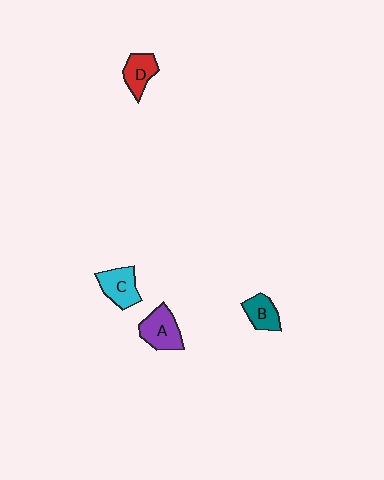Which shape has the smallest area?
Shape B (teal).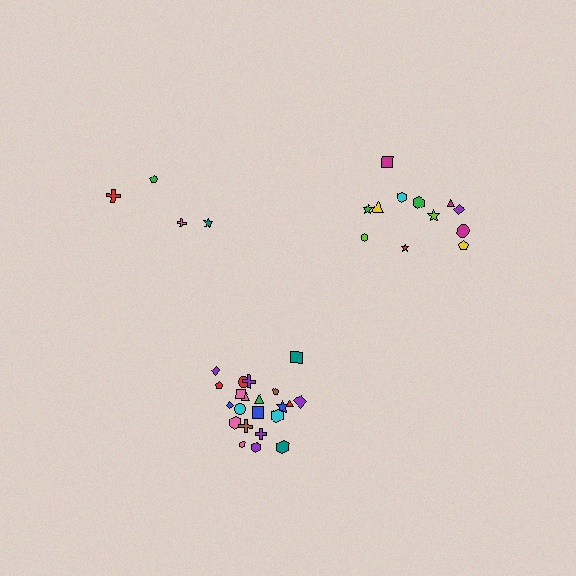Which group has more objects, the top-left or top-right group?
The top-right group.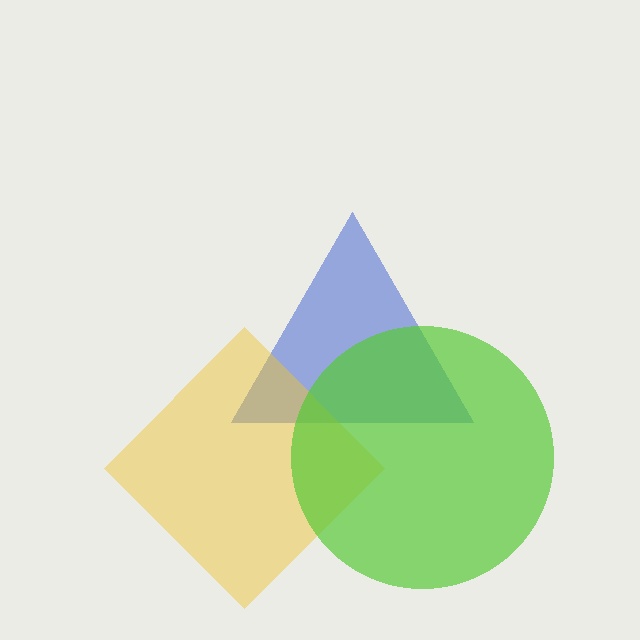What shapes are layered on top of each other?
The layered shapes are: a blue triangle, a yellow diamond, a lime circle.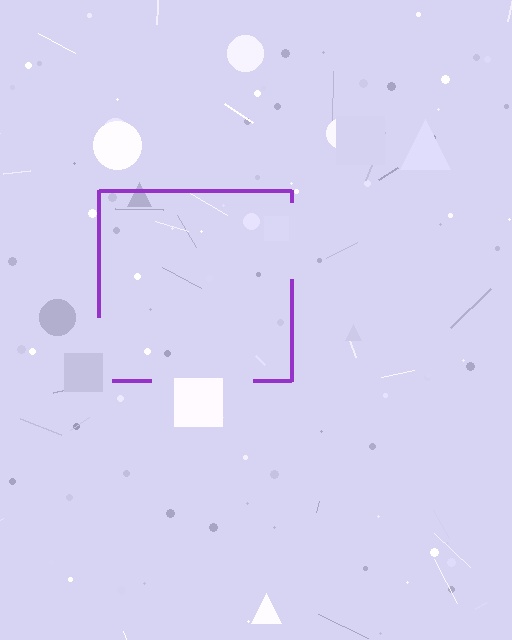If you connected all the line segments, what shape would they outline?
They would outline a square.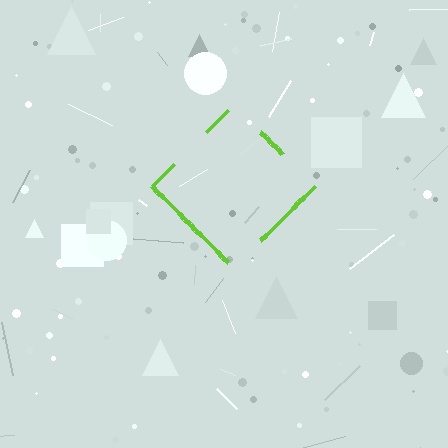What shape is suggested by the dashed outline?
The dashed outline suggests a diamond.